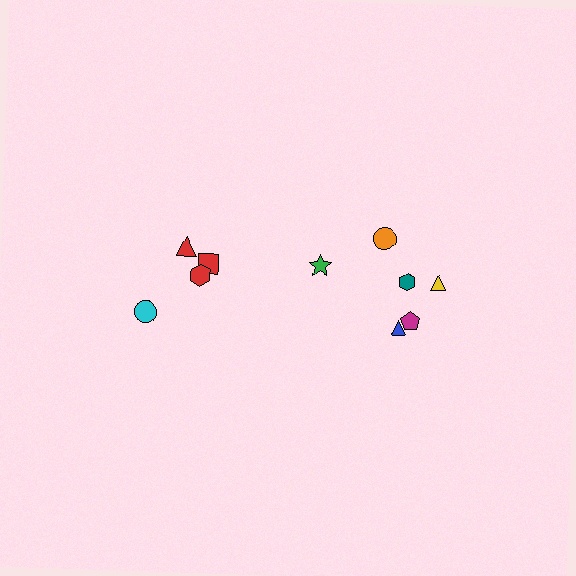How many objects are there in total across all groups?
There are 10 objects.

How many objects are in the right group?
There are 6 objects.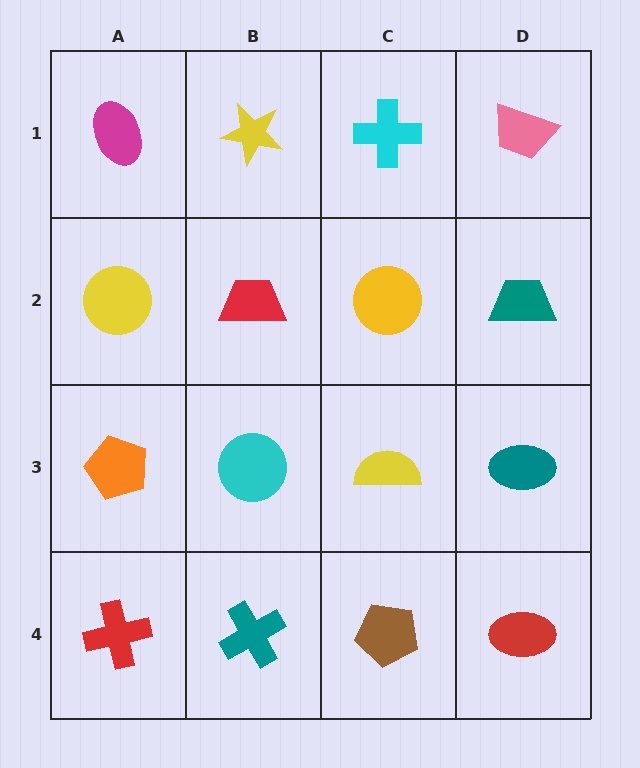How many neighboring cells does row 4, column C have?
3.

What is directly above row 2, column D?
A pink trapezoid.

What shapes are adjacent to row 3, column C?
A yellow circle (row 2, column C), a brown pentagon (row 4, column C), a cyan circle (row 3, column B), a teal ellipse (row 3, column D).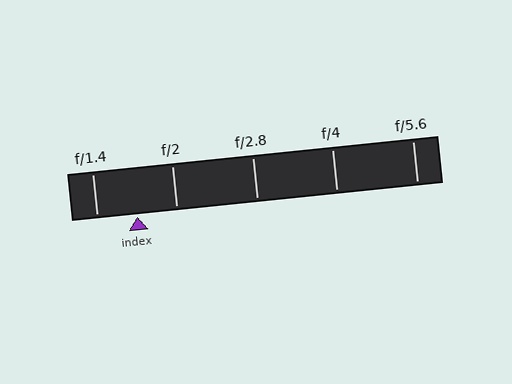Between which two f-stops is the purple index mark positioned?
The index mark is between f/1.4 and f/2.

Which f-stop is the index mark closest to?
The index mark is closest to f/2.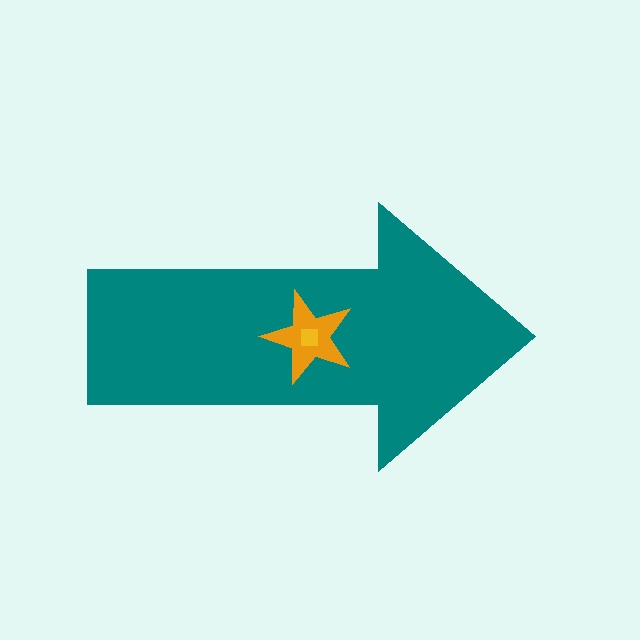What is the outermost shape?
The teal arrow.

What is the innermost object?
The yellow square.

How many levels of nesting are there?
3.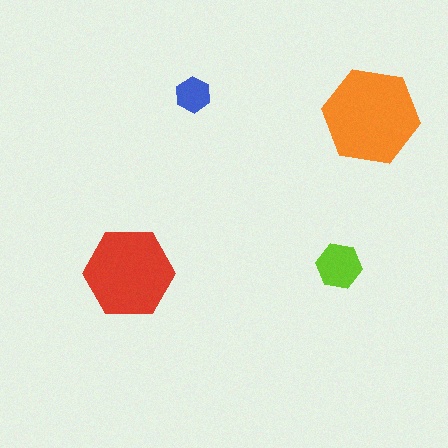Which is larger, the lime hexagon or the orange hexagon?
The orange one.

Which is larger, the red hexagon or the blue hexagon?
The red one.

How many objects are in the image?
There are 4 objects in the image.